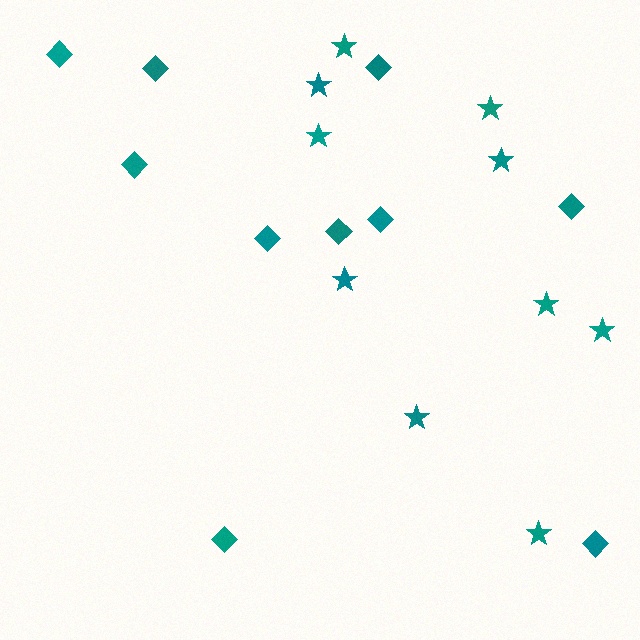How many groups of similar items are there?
There are 2 groups: one group of stars (10) and one group of diamonds (10).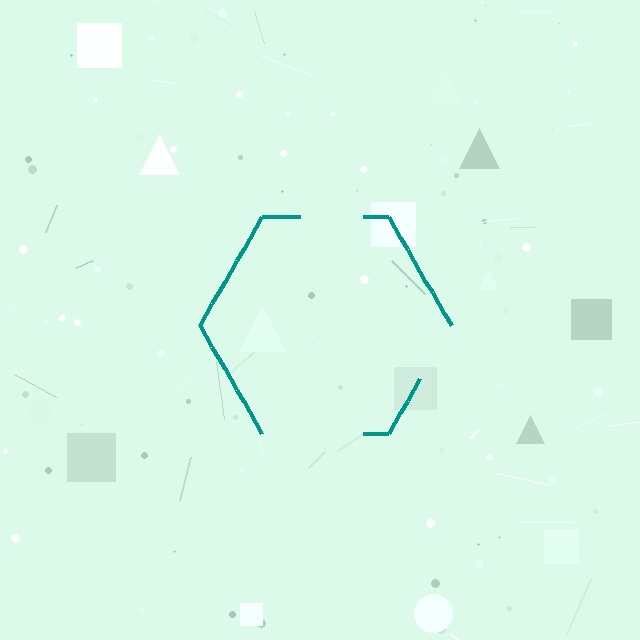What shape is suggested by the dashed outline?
The dashed outline suggests a hexagon.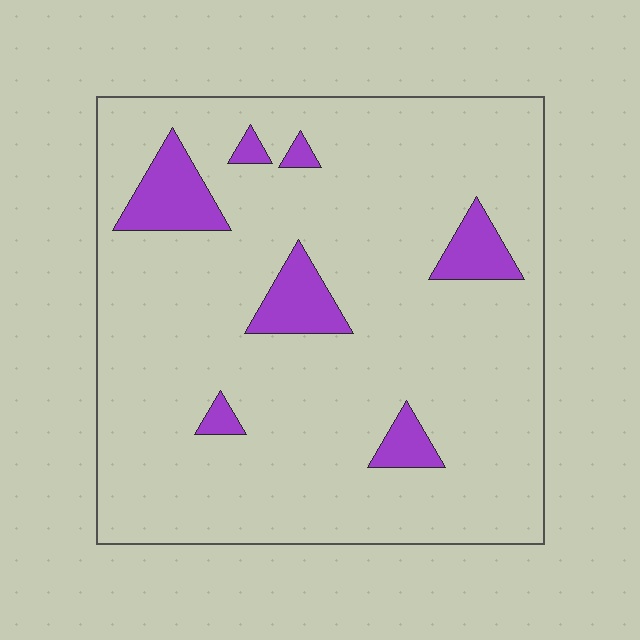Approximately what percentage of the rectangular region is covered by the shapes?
Approximately 10%.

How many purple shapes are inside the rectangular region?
7.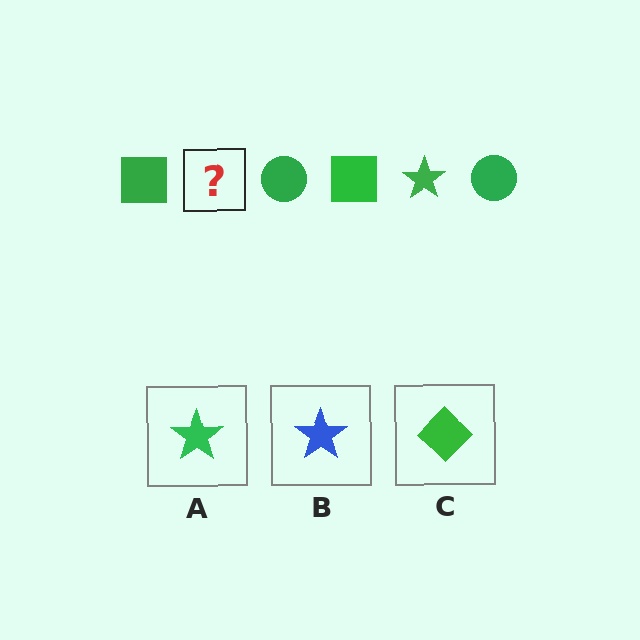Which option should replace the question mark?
Option A.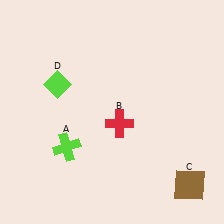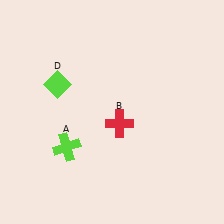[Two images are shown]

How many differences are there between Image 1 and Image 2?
There is 1 difference between the two images.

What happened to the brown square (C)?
The brown square (C) was removed in Image 2. It was in the bottom-right area of Image 1.